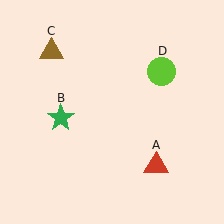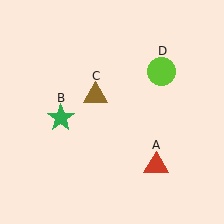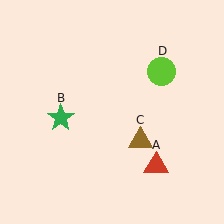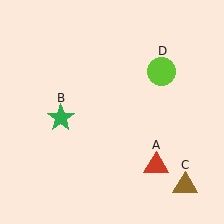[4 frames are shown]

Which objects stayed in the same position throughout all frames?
Red triangle (object A) and green star (object B) and lime circle (object D) remained stationary.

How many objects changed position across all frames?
1 object changed position: brown triangle (object C).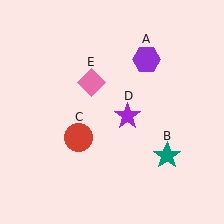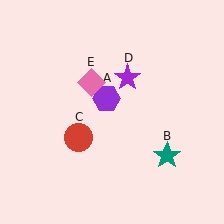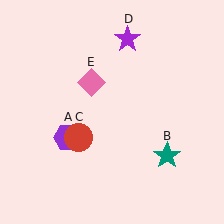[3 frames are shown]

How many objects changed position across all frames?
2 objects changed position: purple hexagon (object A), purple star (object D).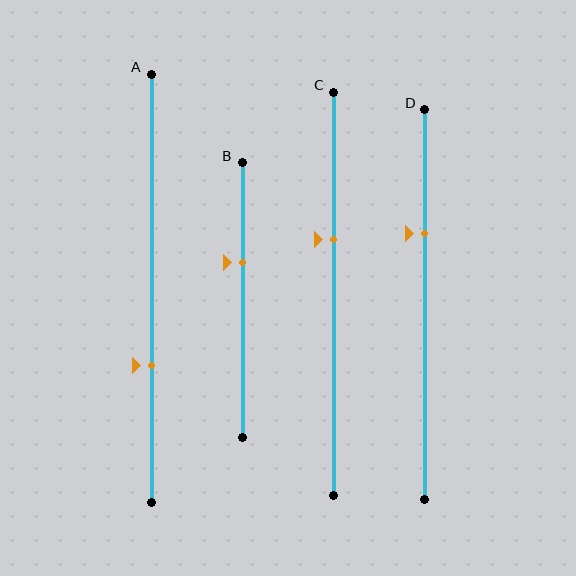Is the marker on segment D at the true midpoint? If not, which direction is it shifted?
No, the marker on segment D is shifted upward by about 18% of the segment length.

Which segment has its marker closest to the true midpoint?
Segment C has its marker closest to the true midpoint.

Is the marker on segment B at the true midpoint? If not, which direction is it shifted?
No, the marker on segment B is shifted upward by about 14% of the segment length.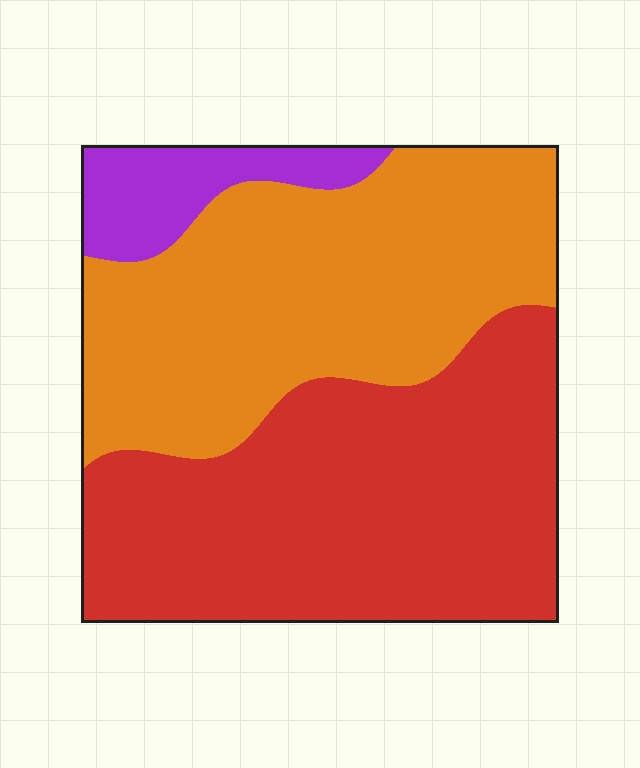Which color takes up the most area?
Red, at roughly 50%.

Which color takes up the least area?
Purple, at roughly 10%.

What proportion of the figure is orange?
Orange covers around 45% of the figure.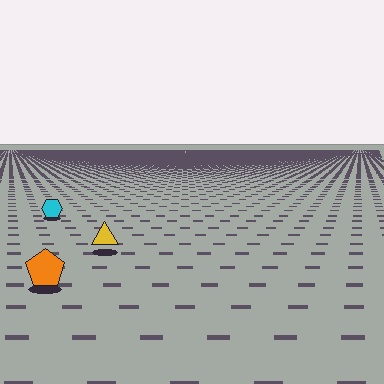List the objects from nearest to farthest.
From nearest to farthest: the orange pentagon, the yellow triangle, the cyan hexagon.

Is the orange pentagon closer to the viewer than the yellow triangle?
Yes. The orange pentagon is closer — you can tell from the texture gradient: the ground texture is coarser near it.